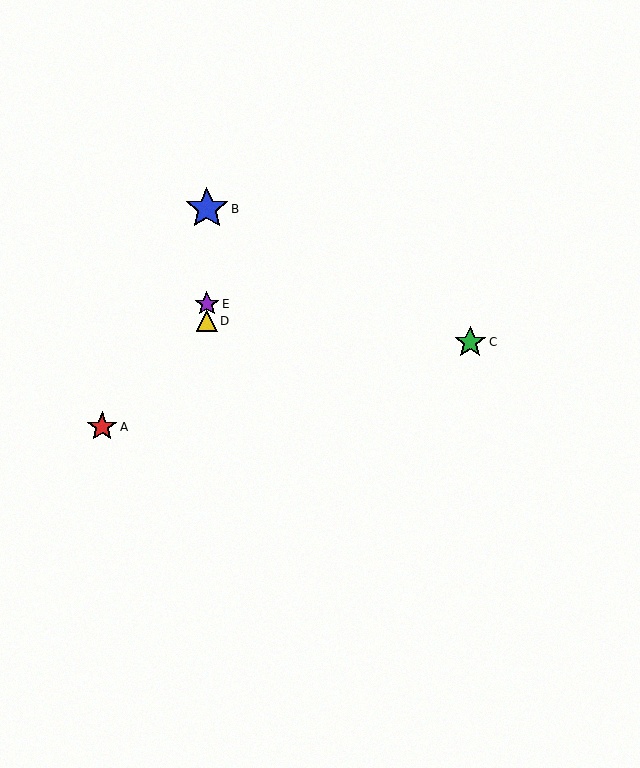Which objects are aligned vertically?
Objects B, D, E are aligned vertically.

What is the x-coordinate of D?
Object D is at x≈207.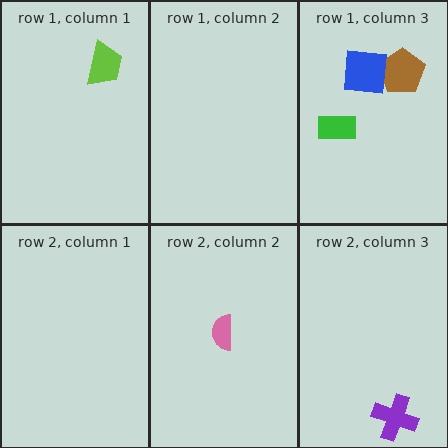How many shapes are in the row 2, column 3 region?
1.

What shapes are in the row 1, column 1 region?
The lime trapezoid.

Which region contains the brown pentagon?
The row 1, column 3 region.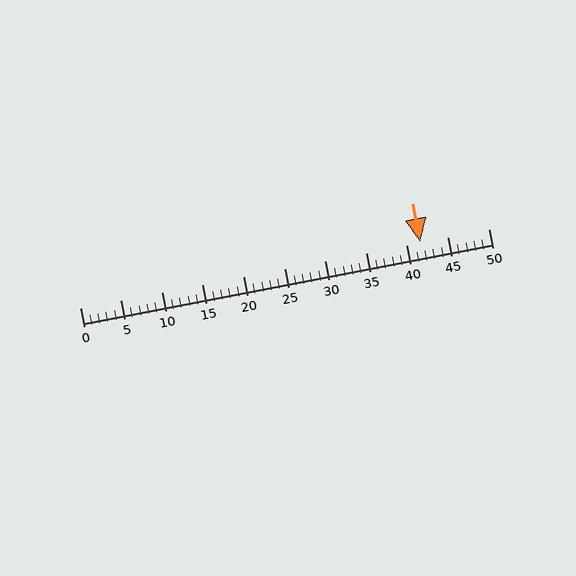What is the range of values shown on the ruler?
The ruler shows values from 0 to 50.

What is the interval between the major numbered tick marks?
The major tick marks are spaced 5 units apart.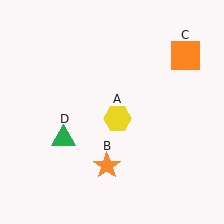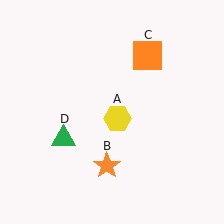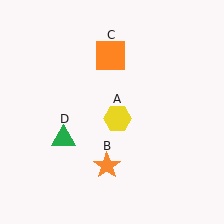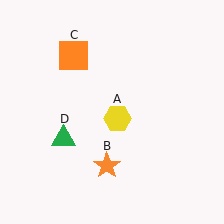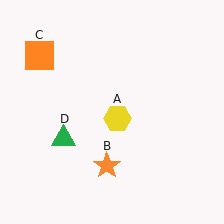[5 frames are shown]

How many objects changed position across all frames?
1 object changed position: orange square (object C).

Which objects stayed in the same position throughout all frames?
Yellow hexagon (object A) and orange star (object B) and green triangle (object D) remained stationary.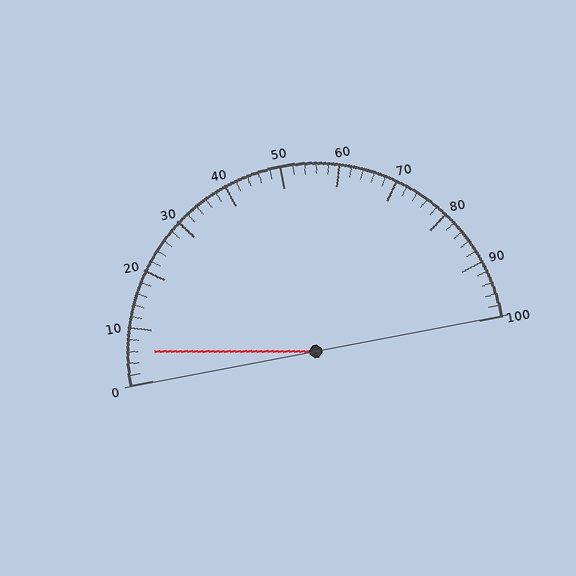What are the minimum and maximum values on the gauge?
The gauge ranges from 0 to 100.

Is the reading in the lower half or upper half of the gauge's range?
The reading is in the lower half of the range (0 to 100).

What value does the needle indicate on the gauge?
The needle indicates approximately 6.